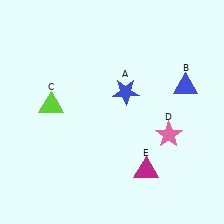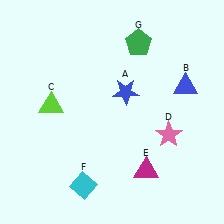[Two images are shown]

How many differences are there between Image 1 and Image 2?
There are 2 differences between the two images.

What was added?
A cyan diamond (F), a green pentagon (G) were added in Image 2.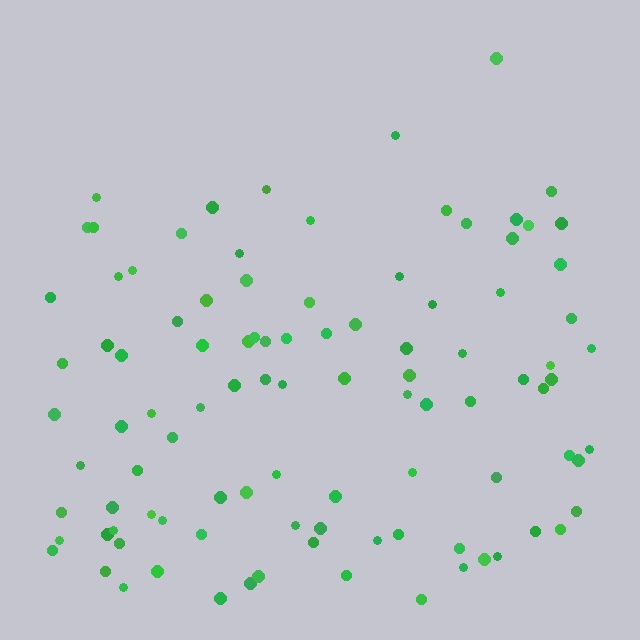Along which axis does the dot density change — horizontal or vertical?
Vertical.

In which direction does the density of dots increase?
From top to bottom, with the bottom side densest.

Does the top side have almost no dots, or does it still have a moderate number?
Still a moderate number, just noticeably fewer than the bottom.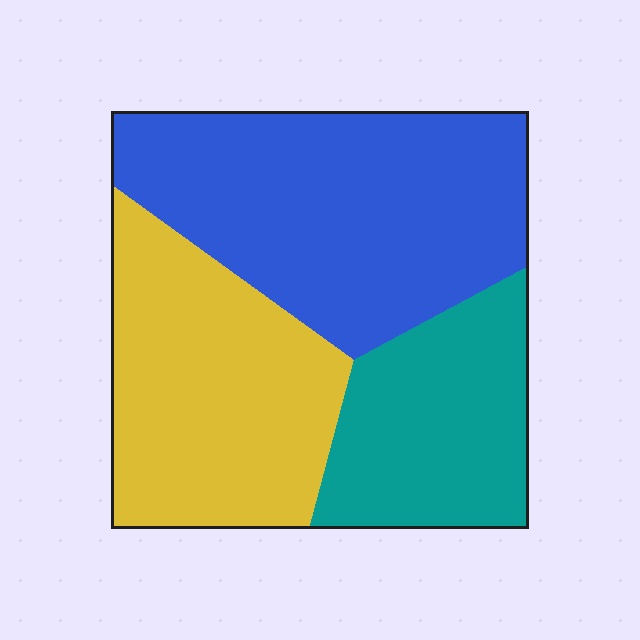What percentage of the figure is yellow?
Yellow takes up about one third (1/3) of the figure.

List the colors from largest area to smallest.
From largest to smallest: blue, yellow, teal.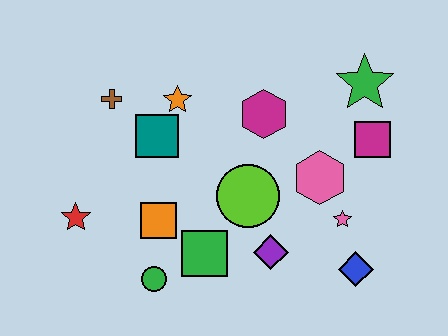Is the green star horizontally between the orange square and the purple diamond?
No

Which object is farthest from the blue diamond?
The brown cross is farthest from the blue diamond.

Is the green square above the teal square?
No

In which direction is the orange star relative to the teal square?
The orange star is above the teal square.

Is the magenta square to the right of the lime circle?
Yes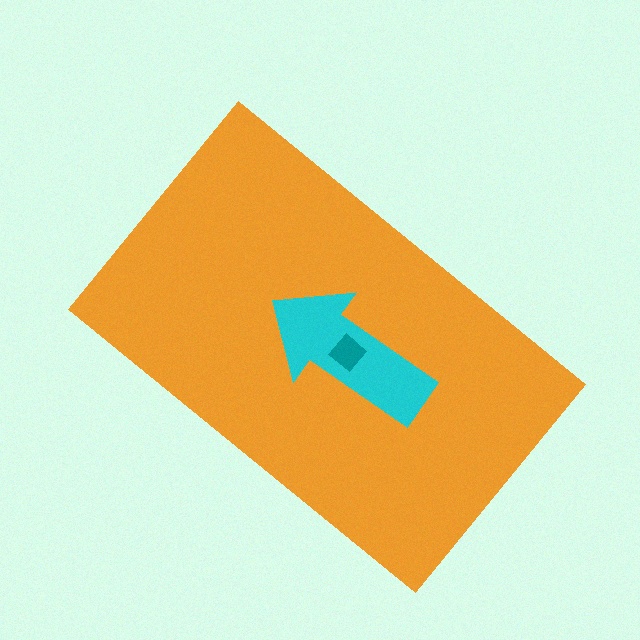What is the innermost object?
The teal diamond.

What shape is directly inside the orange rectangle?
The cyan arrow.